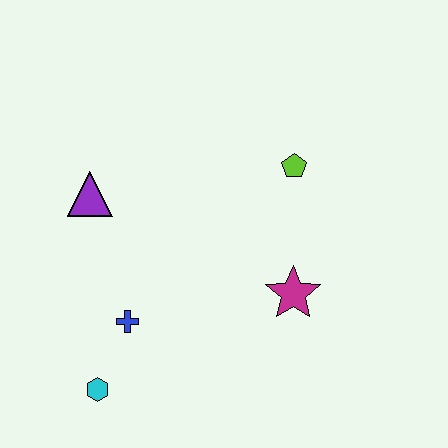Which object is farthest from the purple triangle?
The magenta star is farthest from the purple triangle.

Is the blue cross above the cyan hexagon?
Yes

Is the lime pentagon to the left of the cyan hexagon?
No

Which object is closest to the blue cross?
The cyan hexagon is closest to the blue cross.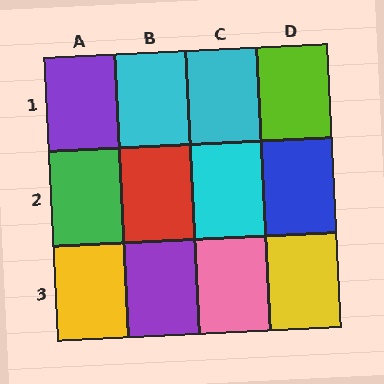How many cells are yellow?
2 cells are yellow.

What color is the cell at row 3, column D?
Yellow.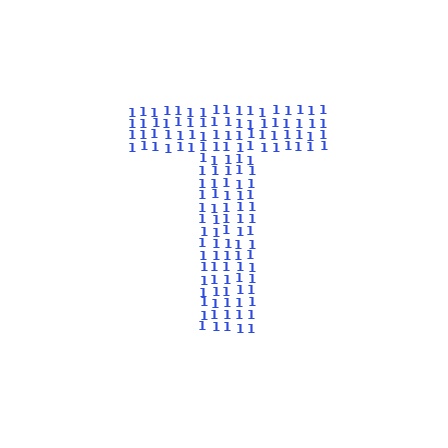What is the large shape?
The large shape is the letter T.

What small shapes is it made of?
It is made of small digit 1's.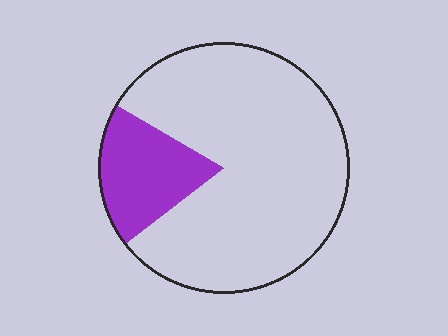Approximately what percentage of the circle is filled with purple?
Approximately 20%.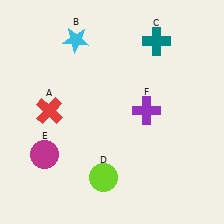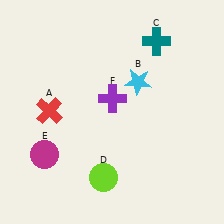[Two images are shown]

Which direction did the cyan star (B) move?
The cyan star (B) moved right.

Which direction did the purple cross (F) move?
The purple cross (F) moved left.